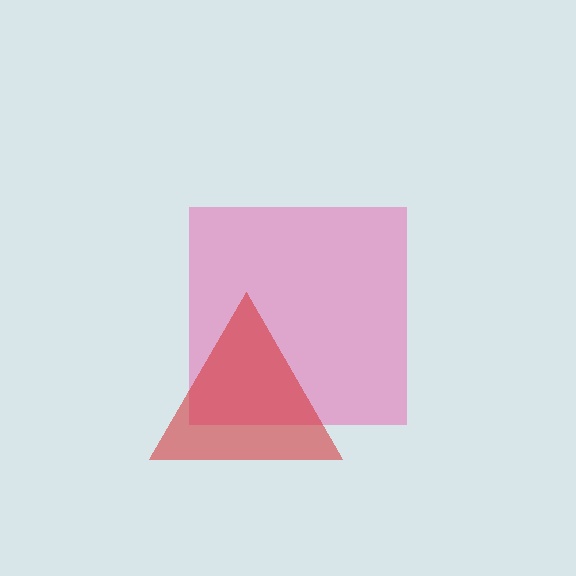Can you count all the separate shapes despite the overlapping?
Yes, there are 2 separate shapes.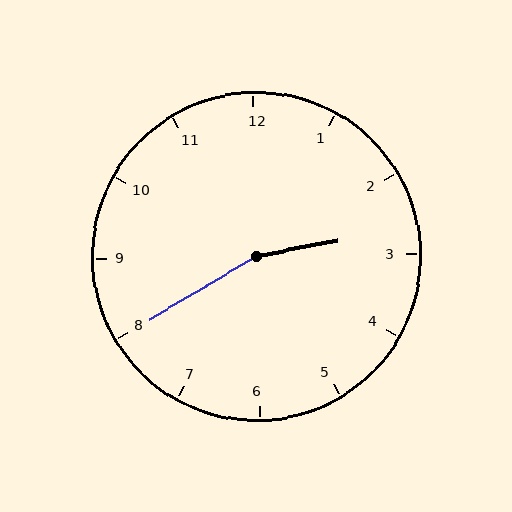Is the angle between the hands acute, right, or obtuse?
It is obtuse.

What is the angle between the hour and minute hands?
Approximately 160 degrees.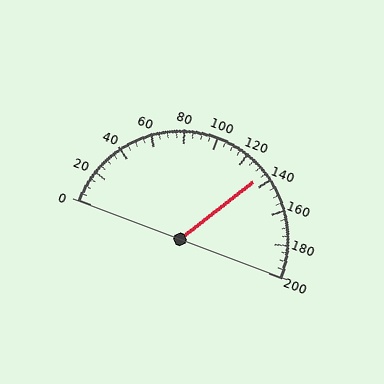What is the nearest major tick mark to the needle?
The nearest major tick mark is 140.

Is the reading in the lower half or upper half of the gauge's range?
The reading is in the upper half of the range (0 to 200).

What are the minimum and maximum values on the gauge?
The gauge ranges from 0 to 200.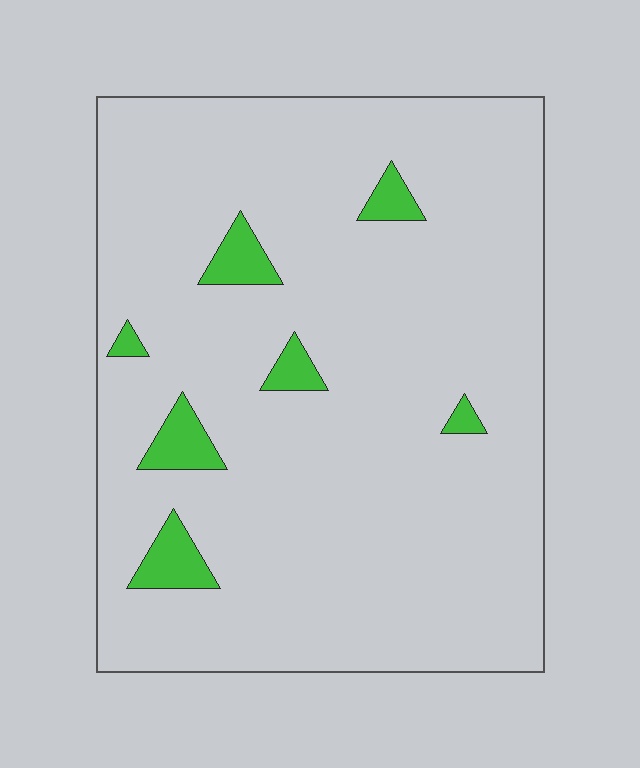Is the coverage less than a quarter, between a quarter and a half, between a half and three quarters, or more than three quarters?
Less than a quarter.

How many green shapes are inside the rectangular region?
7.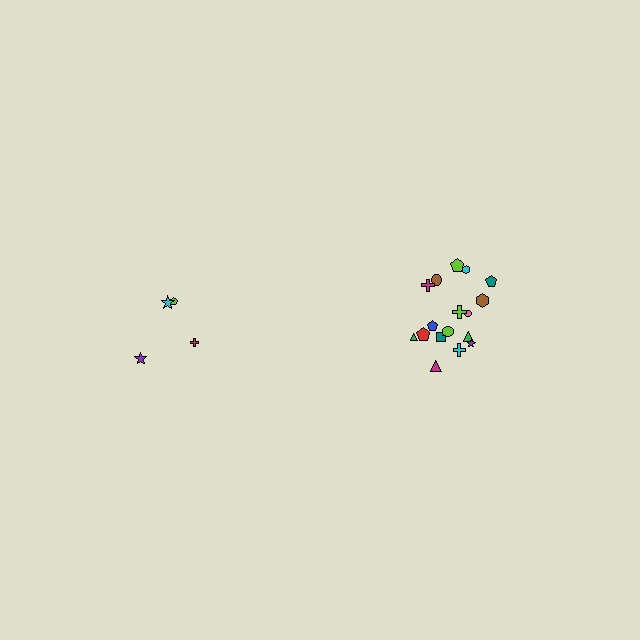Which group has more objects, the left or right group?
The right group.